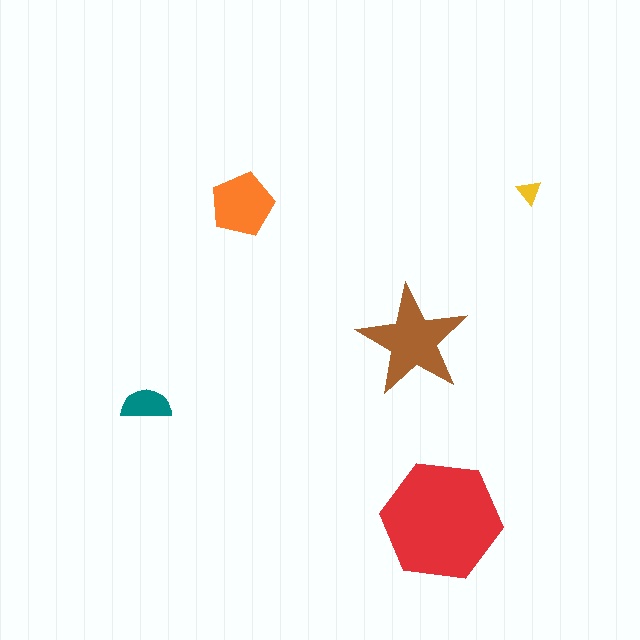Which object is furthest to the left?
The teal semicircle is leftmost.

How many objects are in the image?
There are 5 objects in the image.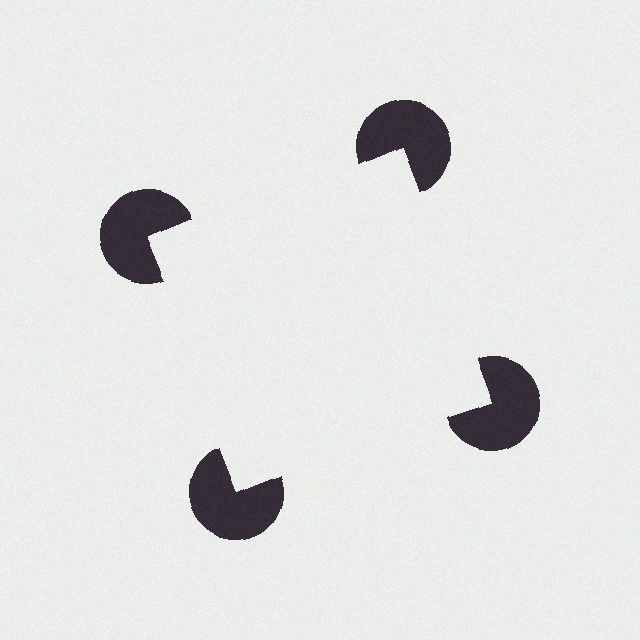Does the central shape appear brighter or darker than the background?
It typically appears slightly brighter than the background, even though no actual brightness change is drawn.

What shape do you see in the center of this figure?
An illusory square — its edges are inferred from the aligned wedge cuts in the pac-man discs, not physically drawn.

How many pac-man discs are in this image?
There are 4 — one at each vertex of the illusory square.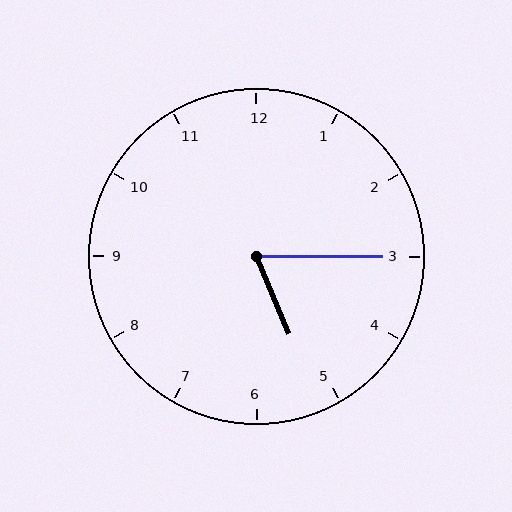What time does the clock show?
5:15.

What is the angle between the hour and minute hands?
Approximately 68 degrees.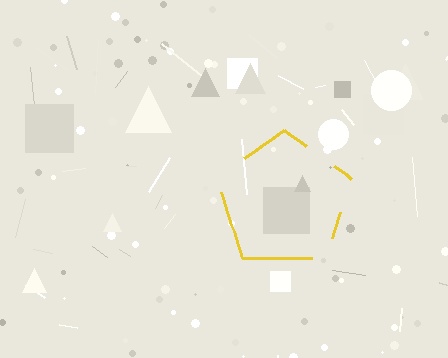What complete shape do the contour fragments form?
The contour fragments form a pentagon.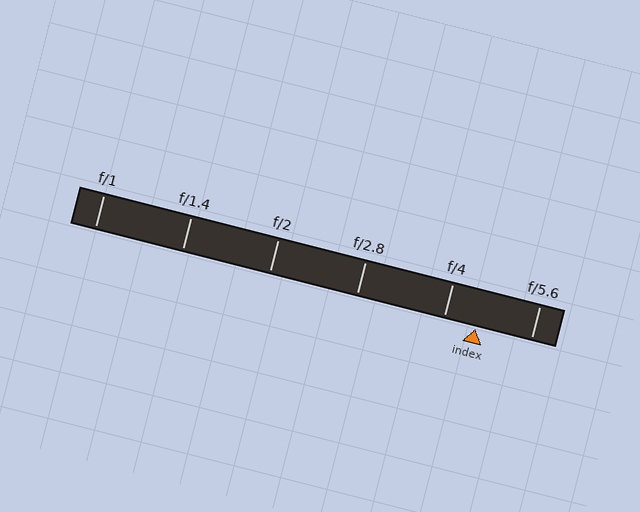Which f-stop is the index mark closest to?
The index mark is closest to f/4.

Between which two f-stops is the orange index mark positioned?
The index mark is between f/4 and f/5.6.